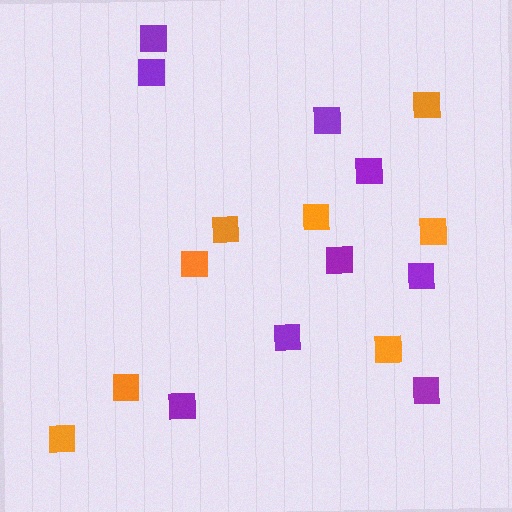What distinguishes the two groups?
There are 2 groups: one group of orange squares (8) and one group of purple squares (9).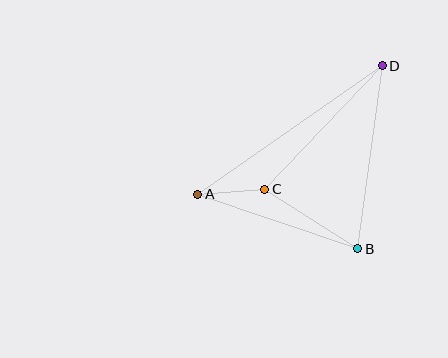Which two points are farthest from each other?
Points A and D are farthest from each other.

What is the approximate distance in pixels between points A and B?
The distance between A and B is approximately 169 pixels.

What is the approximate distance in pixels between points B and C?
The distance between B and C is approximately 110 pixels.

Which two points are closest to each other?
Points A and C are closest to each other.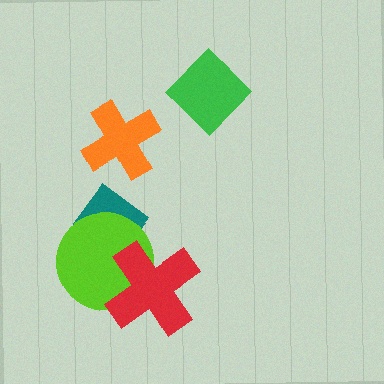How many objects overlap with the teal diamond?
1 object overlaps with the teal diamond.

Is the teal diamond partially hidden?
Yes, it is partially covered by another shape.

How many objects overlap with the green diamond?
0 objects overlap with the green diamond.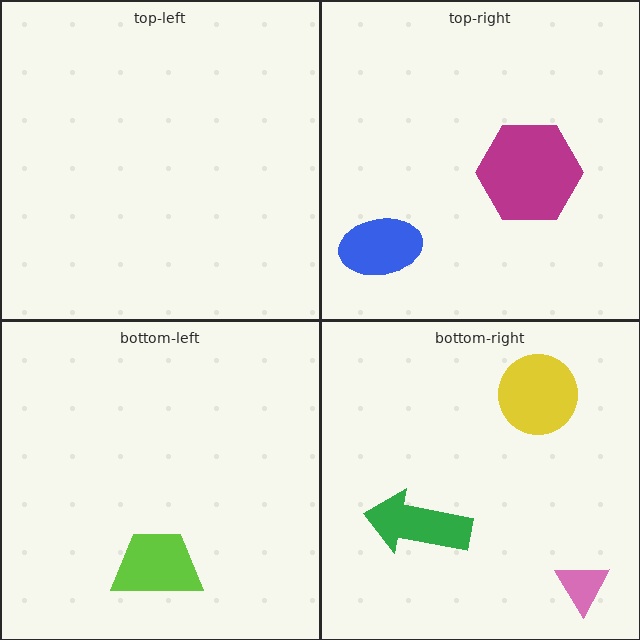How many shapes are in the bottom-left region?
1.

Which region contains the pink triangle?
The bottom-right region.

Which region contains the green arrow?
The bottom-right region.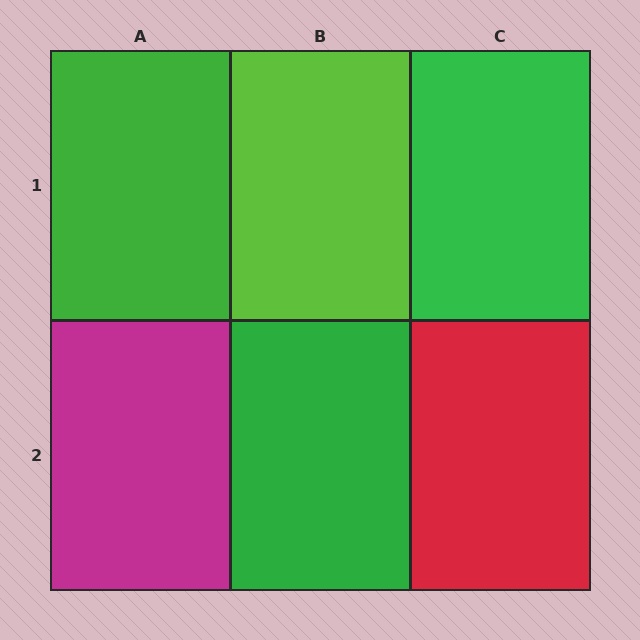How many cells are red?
1 cell is red.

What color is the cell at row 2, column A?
Magenta.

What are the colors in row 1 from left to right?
Green, lime, green.